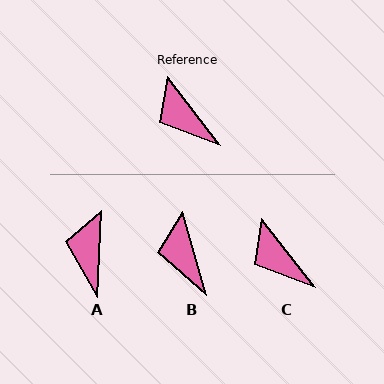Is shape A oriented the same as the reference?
No, it is off by about 40 degrees.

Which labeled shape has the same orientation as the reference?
C.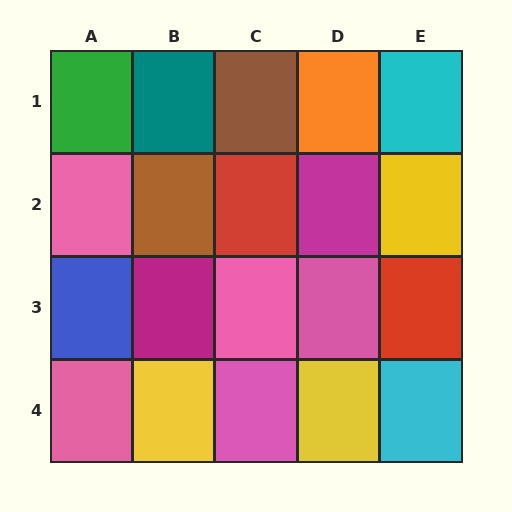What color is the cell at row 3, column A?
Blue.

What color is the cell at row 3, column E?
Red.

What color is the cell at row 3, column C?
Pink.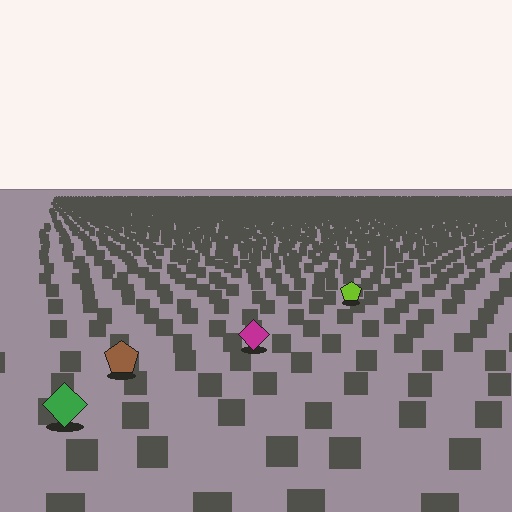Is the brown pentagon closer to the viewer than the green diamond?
No. The green diamond is closer — you can tell from the texture gradient: the ground texture is coarser near it.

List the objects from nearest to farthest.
From nearest to farthest: the green diamond, the brown pentagon, the magenta diamond, the lime pentagon.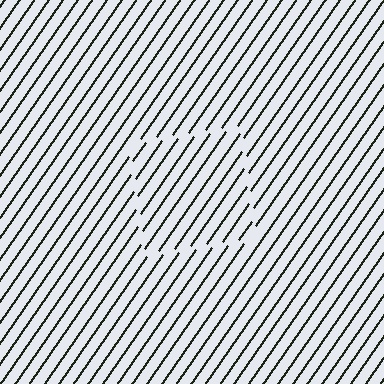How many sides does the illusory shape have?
4 sides — the line-ends trace a square.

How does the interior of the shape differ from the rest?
The interior of the shape contains the same grating, shifted by half a period — the contour is defined by the phase discontinuity where line-ends from the inner and outer gratings abut.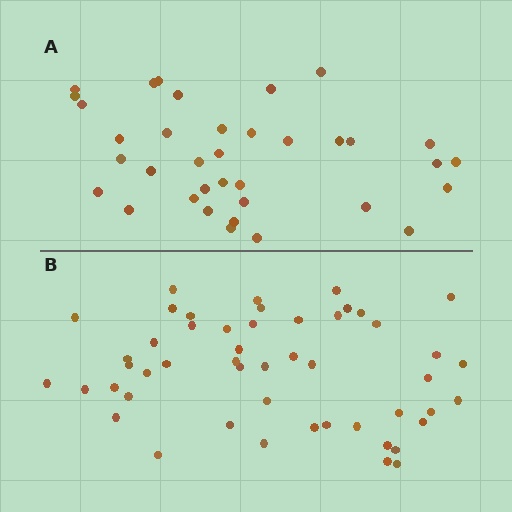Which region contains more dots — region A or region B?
Region B (the bottom region) has more dots.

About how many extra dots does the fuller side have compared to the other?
Region B has approximately 15 more dots than region A.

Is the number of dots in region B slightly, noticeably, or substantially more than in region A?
Region B has noticeably more, but not dramatically so. The ratio is roughly 1.4 to 1.